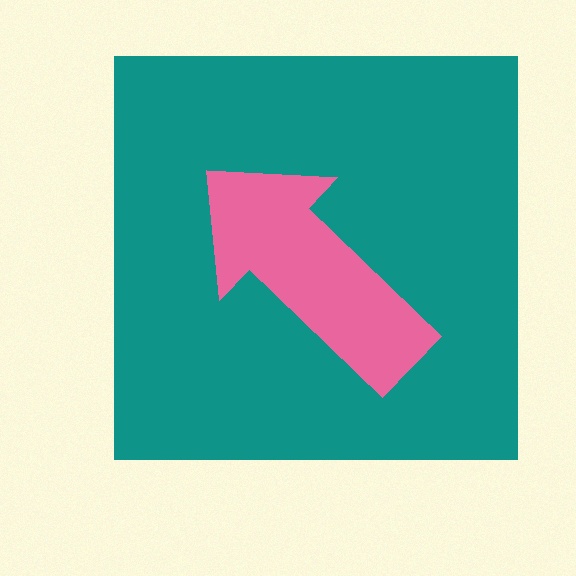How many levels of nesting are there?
2.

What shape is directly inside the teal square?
The pink arrow.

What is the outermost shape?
The teal square.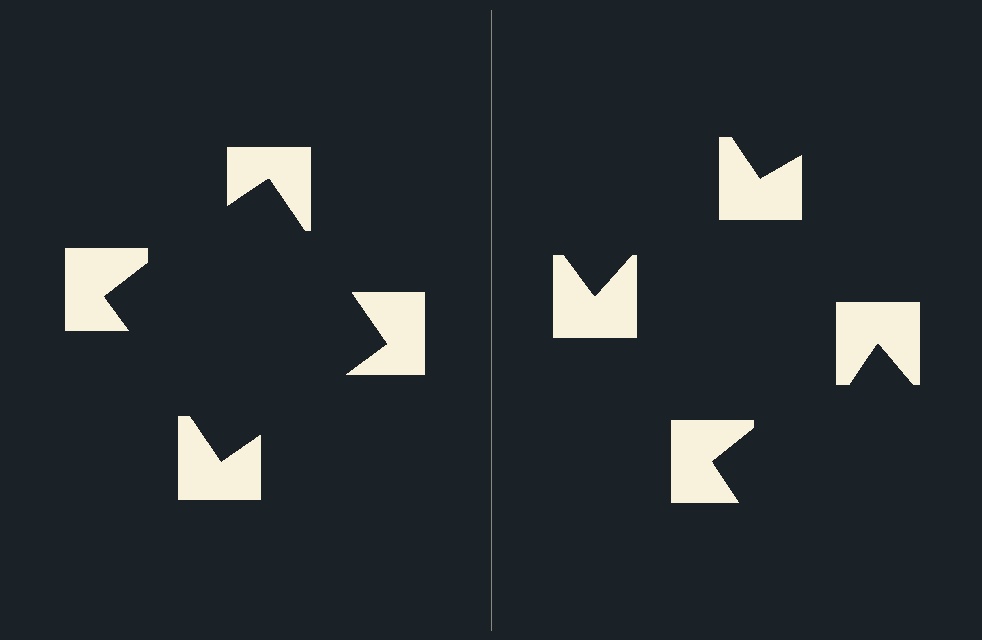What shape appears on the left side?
An illusory square.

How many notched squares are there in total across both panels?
8 — 4 on each side.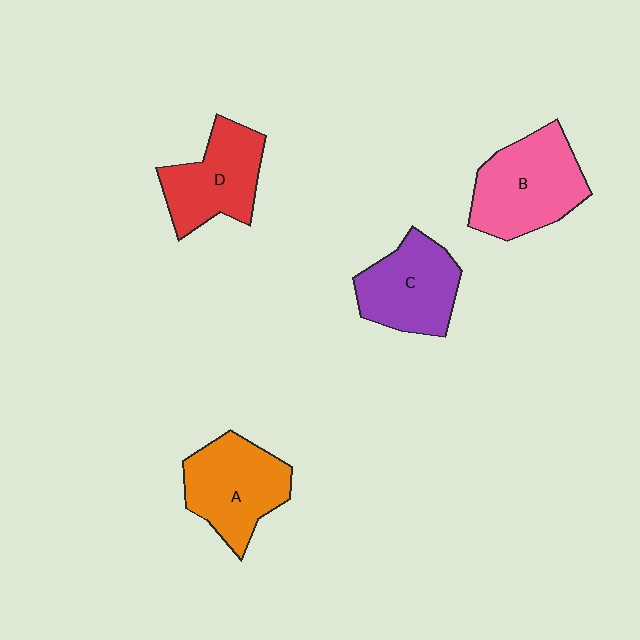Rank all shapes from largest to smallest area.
From largest to smallest: B (pink), A (orange), C (purple), D (red).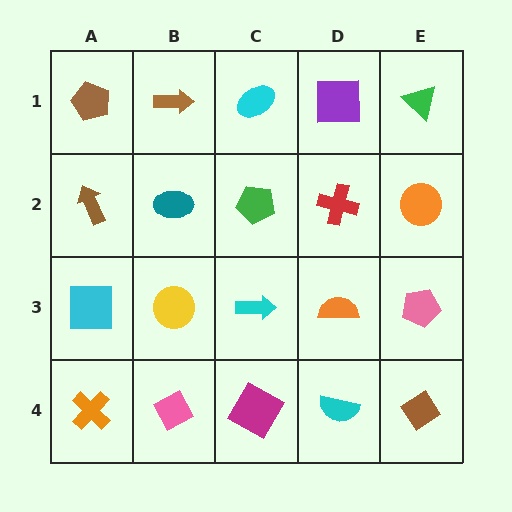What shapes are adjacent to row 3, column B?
A teal ellipse (row 2, column B), a pink diamond (row 4, column B), a cyan square (row 3, column A), a cyan arrow (row 3, column C).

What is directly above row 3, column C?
A green pentagon.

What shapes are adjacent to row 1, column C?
A green pentagon (row 2, column C), a brown arrow (row 1, column B), a purple square (row 1, column D).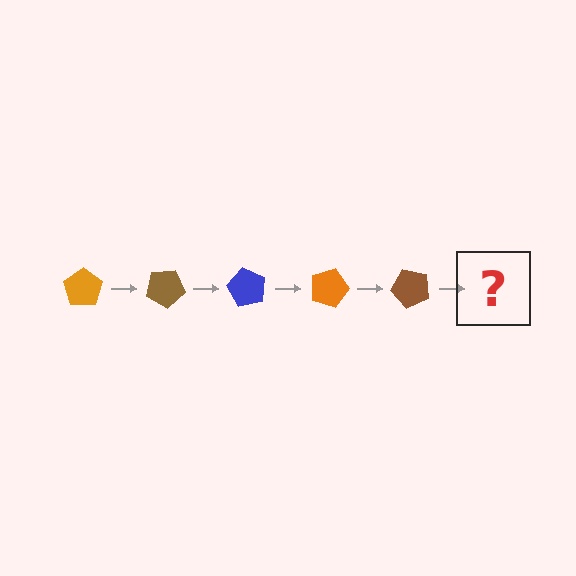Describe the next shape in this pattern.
It should be a blue pentagon, rotated 150 degrees from the start.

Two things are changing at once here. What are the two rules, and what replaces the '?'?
The two rules are that it rotates 30 degrees each step and the color cycles through orange, brown, and blue. The '?' should be a blue pentagon, rotated 150 degrees from the start.